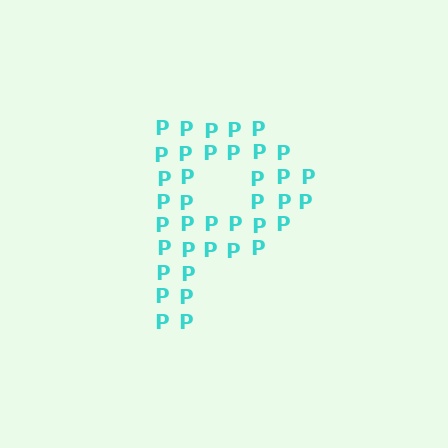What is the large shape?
The large shape is the letter P.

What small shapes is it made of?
It is made of small letter P's.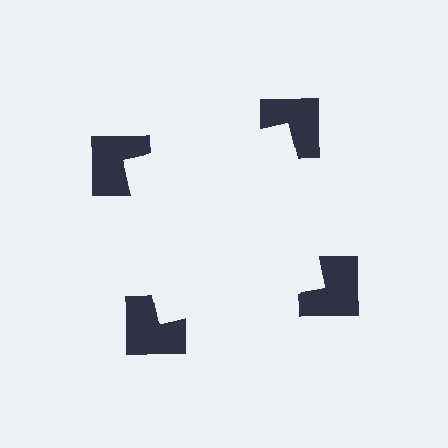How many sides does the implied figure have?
4 sides.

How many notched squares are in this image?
There are 4 — one at each vertex of the illusory square.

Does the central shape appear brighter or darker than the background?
It typically appears slightly brighter than the background, even though no actual brightness change is drawn.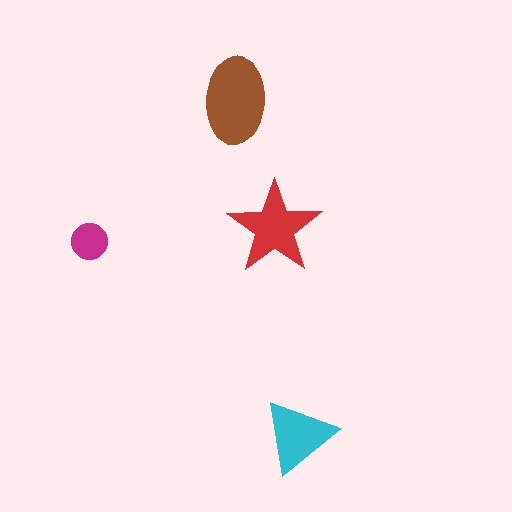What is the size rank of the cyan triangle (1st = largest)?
3rd.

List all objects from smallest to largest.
The magenta circle, the cyan triangle, the red star, the brown ellipse.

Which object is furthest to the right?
The cyan triangle is rightmost.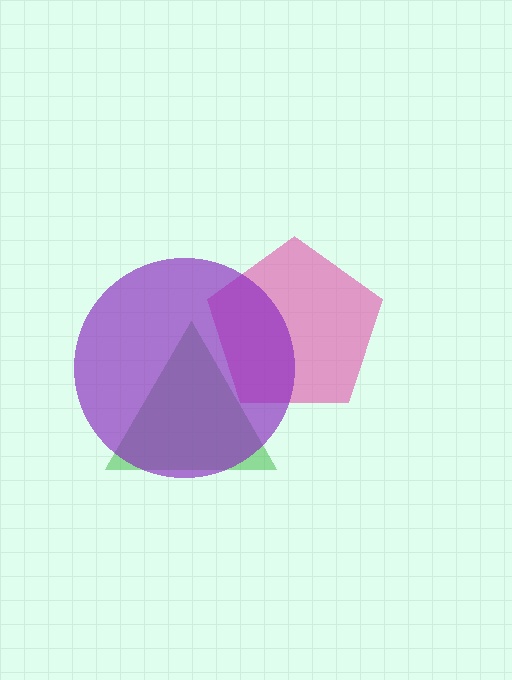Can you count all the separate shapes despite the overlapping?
Yes, there are 3 separate shapes.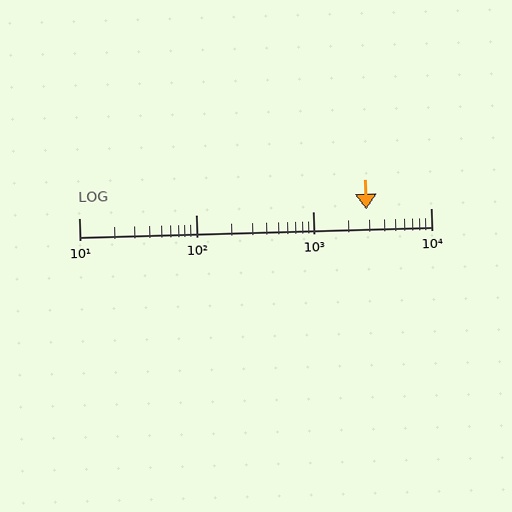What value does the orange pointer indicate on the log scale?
The pointer indicates approximately 2800.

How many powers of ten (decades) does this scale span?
The scale spans 3 decades, from 10 to 10000.